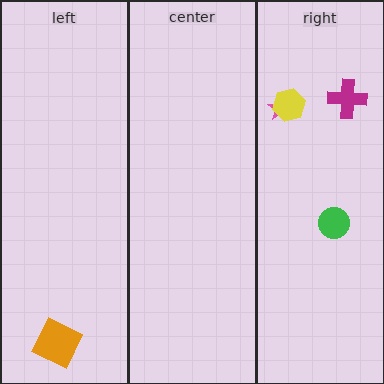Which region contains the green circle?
The right region.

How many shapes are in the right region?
4.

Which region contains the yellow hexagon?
The right region.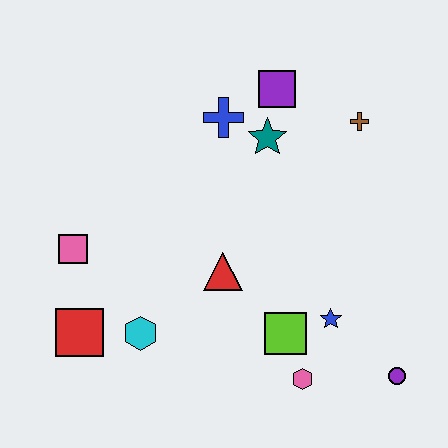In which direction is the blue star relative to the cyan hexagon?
The blue star is to the right of the cyan hexagon.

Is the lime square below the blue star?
Yes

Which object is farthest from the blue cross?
The purple circle is farthest from the blue cross.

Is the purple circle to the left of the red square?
No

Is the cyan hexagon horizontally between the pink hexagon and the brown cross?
No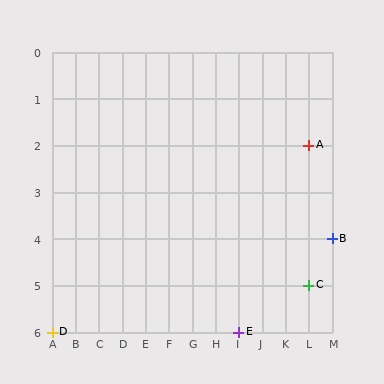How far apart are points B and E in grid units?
Points B and E are 4 columns and 2 rows apart (about 4.5 grid units diagonally).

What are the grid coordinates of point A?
Point A is at grid coordinates (L, 2).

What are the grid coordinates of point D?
Point D is at grid coordinates (A, 6).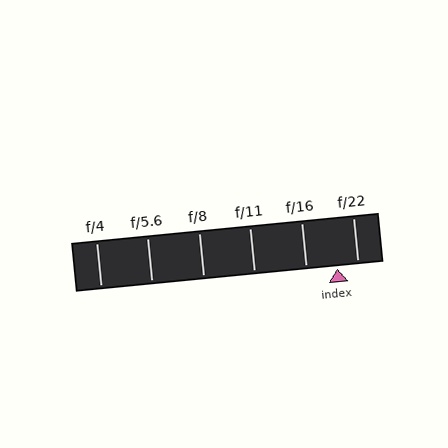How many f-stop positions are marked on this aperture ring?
There are 6 f-stop positions marked.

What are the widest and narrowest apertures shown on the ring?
The widest aperture shown is f/4 and the narrowest is f/22.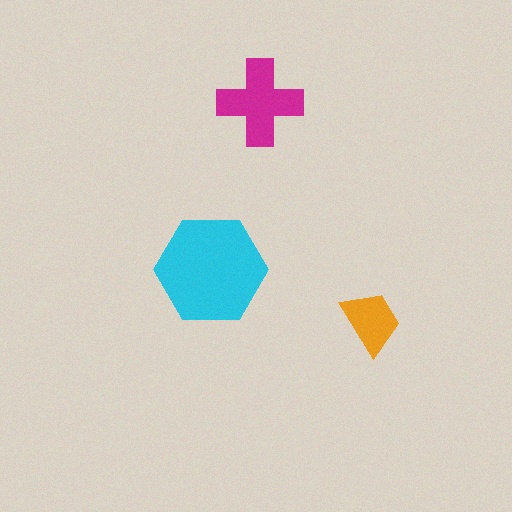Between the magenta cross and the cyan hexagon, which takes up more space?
The cyan hexagon.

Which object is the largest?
The cyan hexagon.